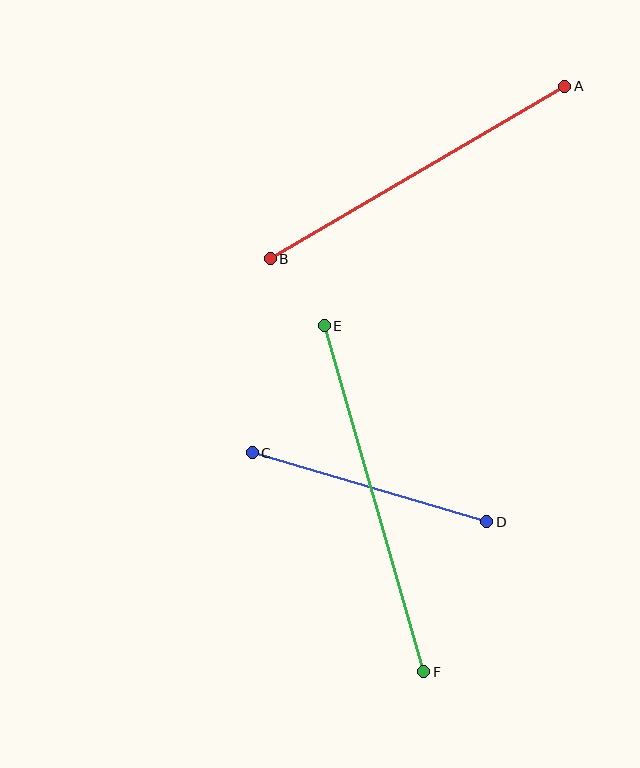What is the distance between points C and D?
The distance is approximately 244 pixels.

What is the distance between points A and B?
The distance is approximately 341 pixels.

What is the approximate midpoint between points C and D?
The midpoint is at approximately (370, 487) pixels.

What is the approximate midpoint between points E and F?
The midpoint is at approximately (374, 499) pixels.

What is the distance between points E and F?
The distance is approximately 360 pixels.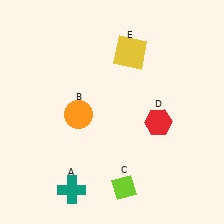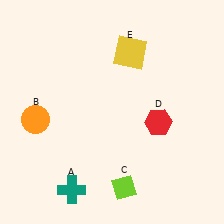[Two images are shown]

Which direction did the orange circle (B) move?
The orange circle (B) moved left.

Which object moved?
The orange circle (B) moved left.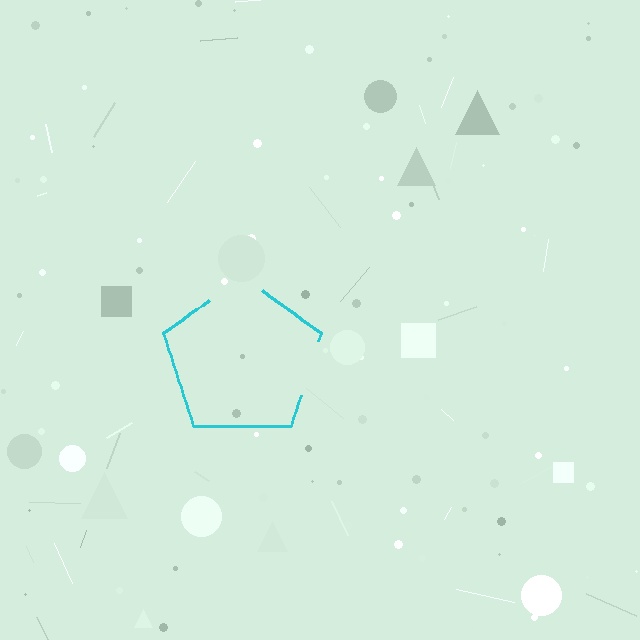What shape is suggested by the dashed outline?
The dashed outline suggests a pentagon.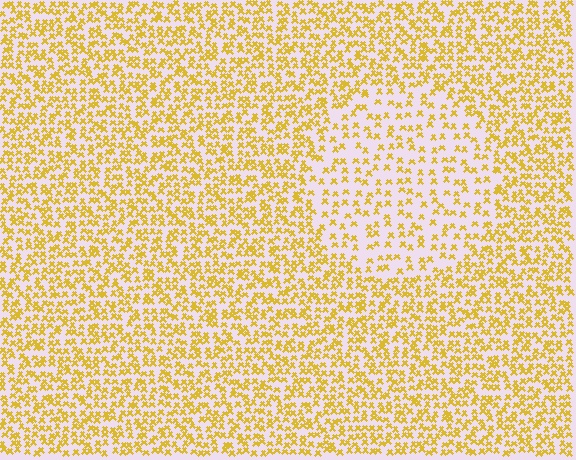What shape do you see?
I see a circle.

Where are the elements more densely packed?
The elements are more densely packed outside the circle boundary.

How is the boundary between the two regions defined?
The boundary is defined by a change in element density (approximately 2.0x ratio). All elements are the same color, size, and shape.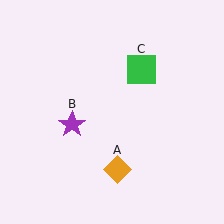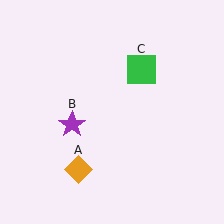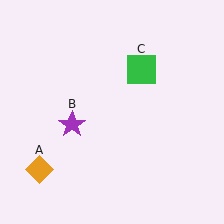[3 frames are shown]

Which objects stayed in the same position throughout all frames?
Purple star (object B) and green square (object C) remained stationary.